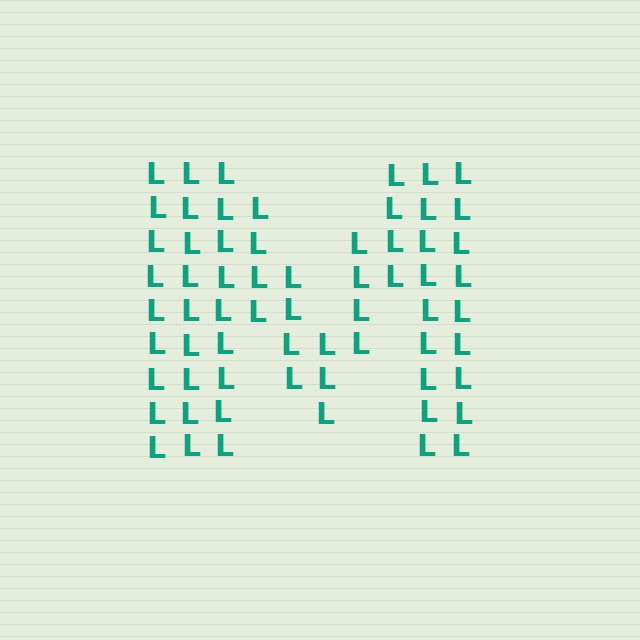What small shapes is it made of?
It is made of small letter L's.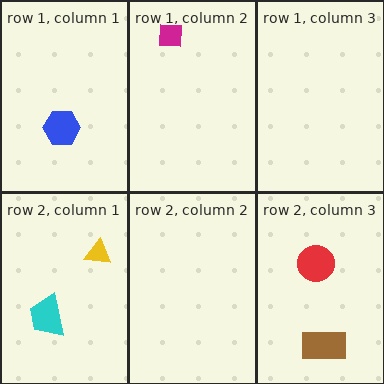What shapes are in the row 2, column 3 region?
The red circle, the brown rectangle.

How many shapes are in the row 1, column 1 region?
1.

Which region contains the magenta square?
The row 1, column 2 region.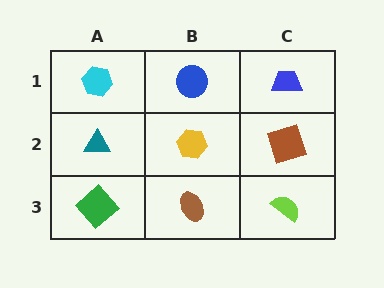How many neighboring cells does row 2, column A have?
3.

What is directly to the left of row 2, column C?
A yellow hexagon.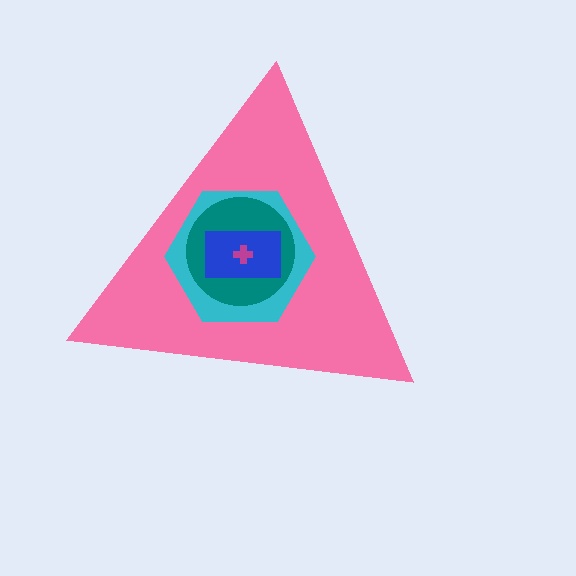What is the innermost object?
The magenta cross.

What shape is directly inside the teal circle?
The blue rectangle.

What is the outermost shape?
The pink triangle.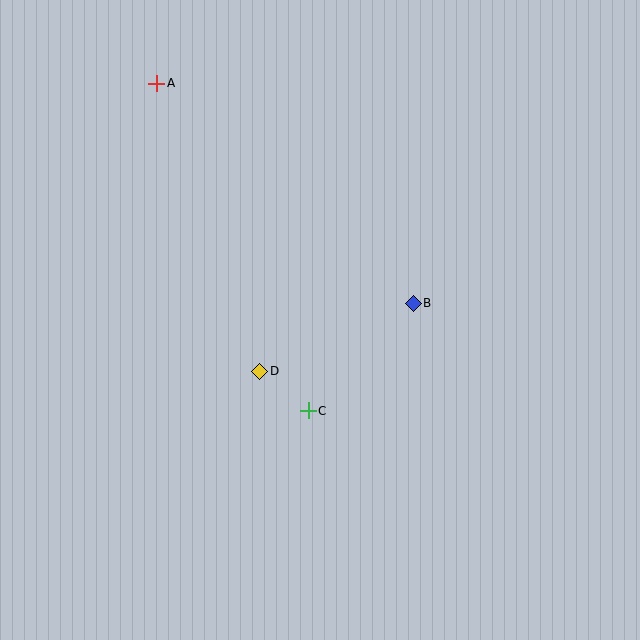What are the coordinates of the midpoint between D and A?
The midpoint between D and A is at (208, 227).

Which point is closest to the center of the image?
Point D at (260, 371) is closest to the center.